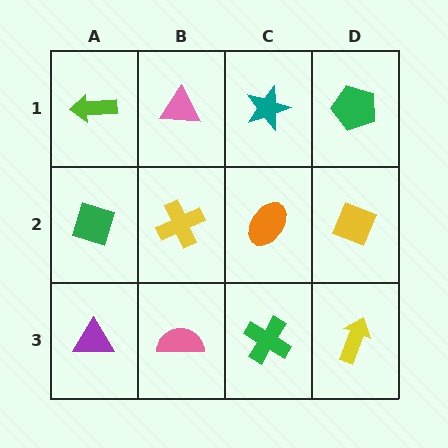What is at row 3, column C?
A green cross.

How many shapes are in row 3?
4 shapes.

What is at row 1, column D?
A green pentagon.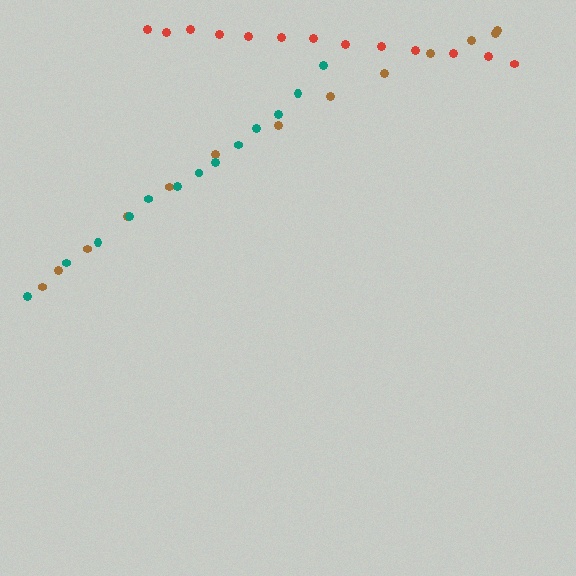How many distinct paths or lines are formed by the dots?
There are 3 distinct paths.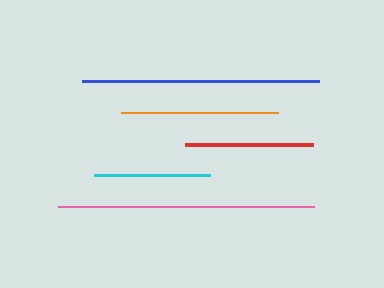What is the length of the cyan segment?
The cyan segment is approximately 116 pixels long.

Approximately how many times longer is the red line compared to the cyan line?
The red line is approximately 1.1 times the length of the cyan line.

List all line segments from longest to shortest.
From longest to shortest: pink, blue, orange, red, cyan.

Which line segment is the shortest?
The cyan line is the shortest at approximately 116 pixels.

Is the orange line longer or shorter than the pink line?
The pink line is longer than the orange line.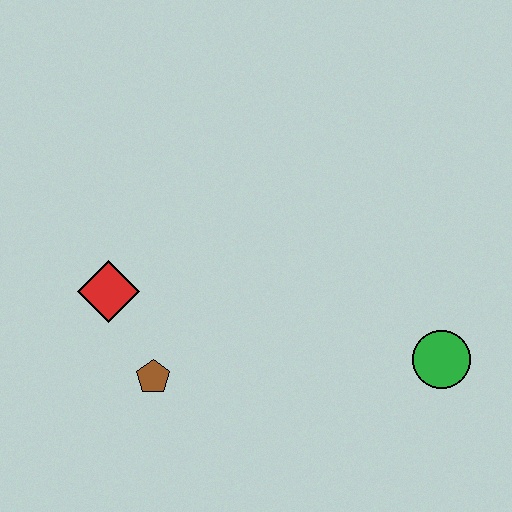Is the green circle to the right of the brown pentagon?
Yes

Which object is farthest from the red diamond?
The green circle is farthest from the red diamond.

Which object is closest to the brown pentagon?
The red diamond is closest to the brown pentagon.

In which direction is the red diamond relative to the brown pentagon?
The red diamond is above the brown pentagon.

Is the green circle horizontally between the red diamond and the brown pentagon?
No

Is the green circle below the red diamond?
Yes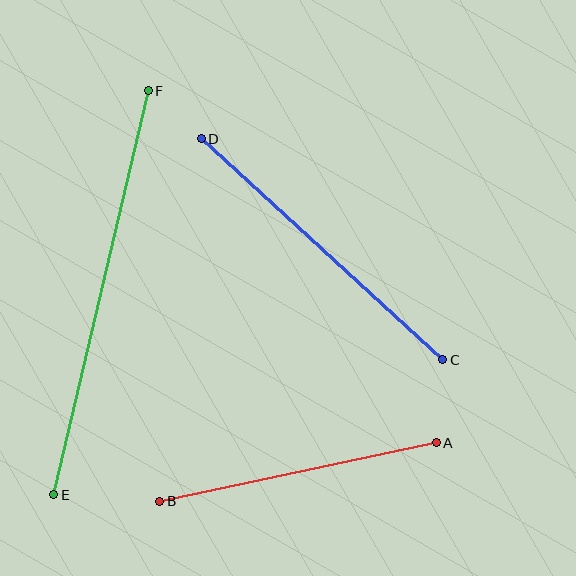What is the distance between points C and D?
The distance is approximately 327 pixels.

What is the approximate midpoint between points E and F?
The midpoint is at approximately (101, 293) pixels.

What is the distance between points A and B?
The distance is approximately 283 pixels.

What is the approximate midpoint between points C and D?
The midpoint is at approximately (322, 249) pixels.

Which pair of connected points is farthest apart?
Points E and F are farthest apart.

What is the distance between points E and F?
The distance is approximately 415 pixels.